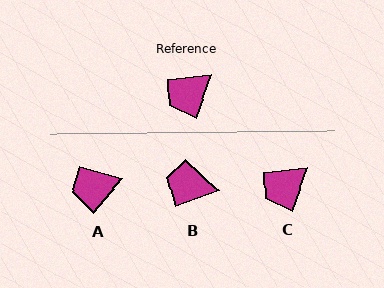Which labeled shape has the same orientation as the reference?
C.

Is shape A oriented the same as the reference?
No, it is off by about 20 degrees.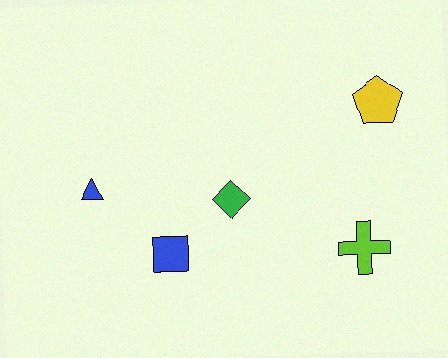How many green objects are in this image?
There is 1 green object.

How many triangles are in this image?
There is 1 triangle.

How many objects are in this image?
There are 5 objects.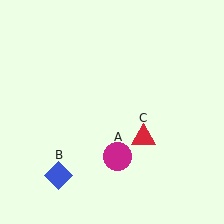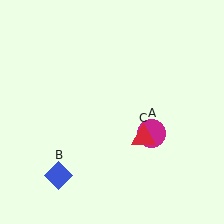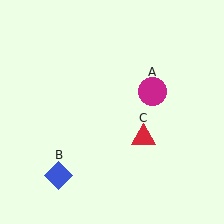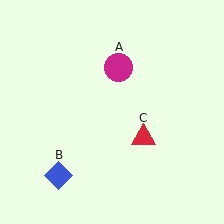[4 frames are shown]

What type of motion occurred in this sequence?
The magenta circle (object A) rotated counterclockwise around the center of the scene.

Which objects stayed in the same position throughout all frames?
Blue diamond (object B) and red triangle (object C) remained stationary.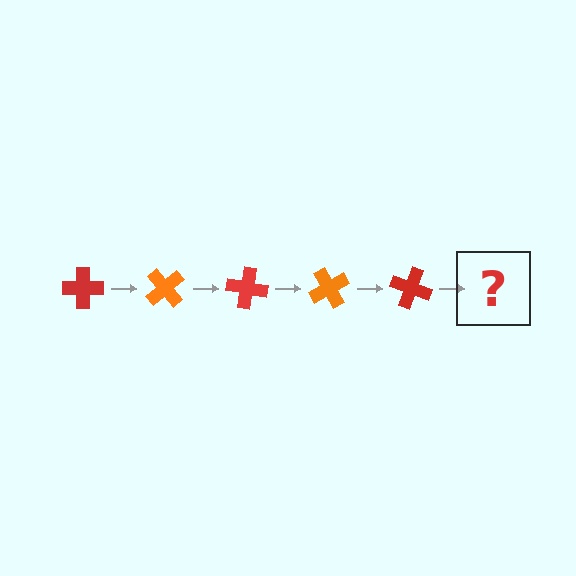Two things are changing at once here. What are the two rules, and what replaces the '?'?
The two rules are that it rotates 50 degrees each step and the color cycles through red and orange. The '?' should be an orange cross, rotated 250 degrees from the start.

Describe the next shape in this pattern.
It should be an orange cross, rotated 250 degrees from the start.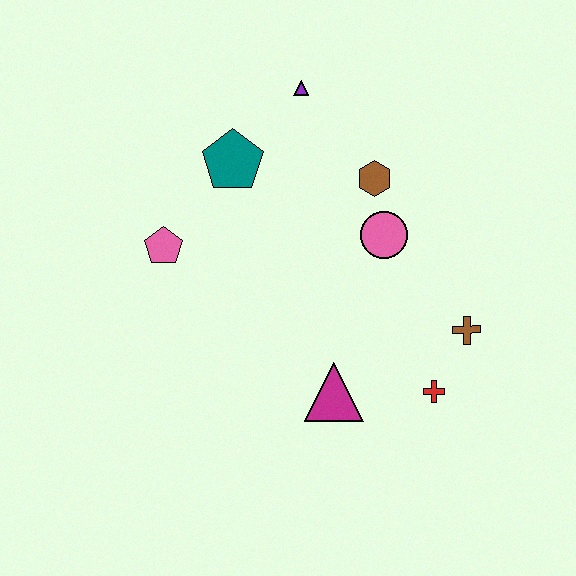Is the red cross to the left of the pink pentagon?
No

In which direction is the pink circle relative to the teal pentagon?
The pink circle is to the right of the teal pentagon.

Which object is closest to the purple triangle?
The teal pentagon is closest to the purple triangle.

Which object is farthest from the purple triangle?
The red cross is farthest from the purple triangle.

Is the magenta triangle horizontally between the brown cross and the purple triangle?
Yes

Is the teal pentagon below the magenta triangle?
No